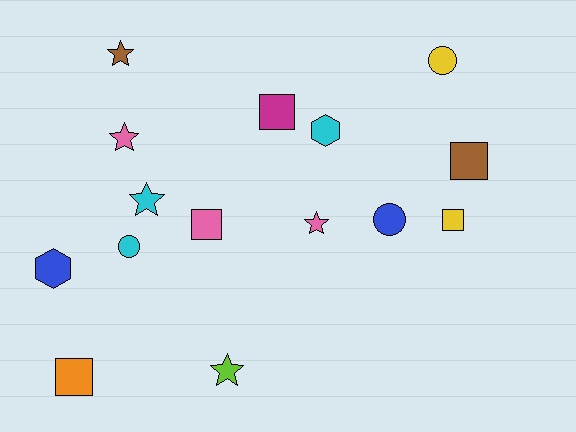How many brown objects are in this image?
There are 2 brown objects.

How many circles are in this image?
There are 3 circles.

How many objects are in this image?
There are 15 objects.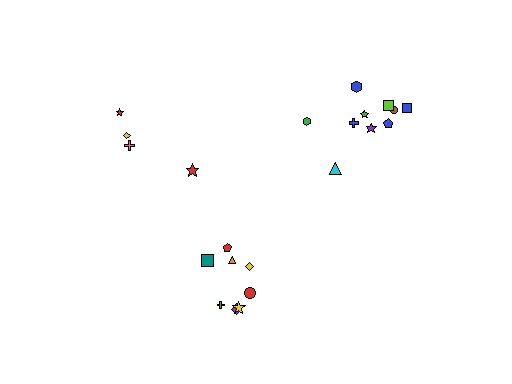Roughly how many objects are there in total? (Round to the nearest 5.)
Roughly 20 objects in total.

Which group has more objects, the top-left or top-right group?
The top-right group.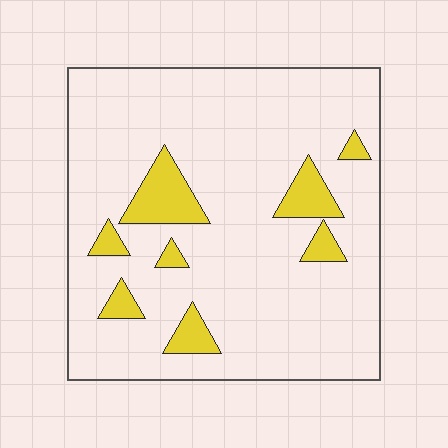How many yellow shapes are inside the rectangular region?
8.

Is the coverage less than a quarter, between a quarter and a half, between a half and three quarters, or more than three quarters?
Less than a quarter.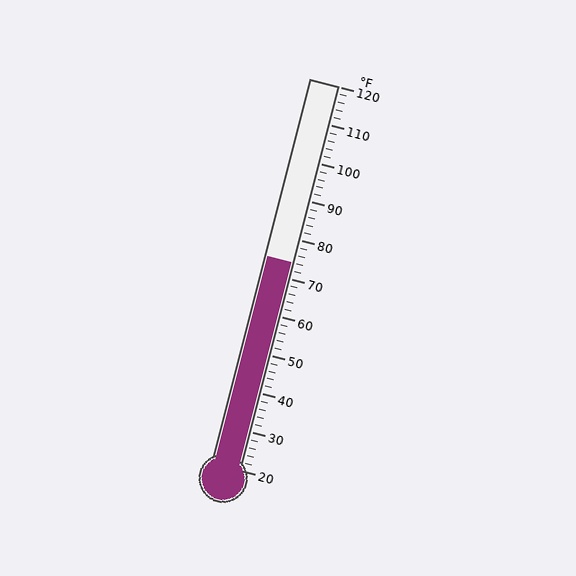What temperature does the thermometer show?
The thermometer shows approximately 74°F.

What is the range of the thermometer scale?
The thermometer scale ranges from 20°F to 120°F.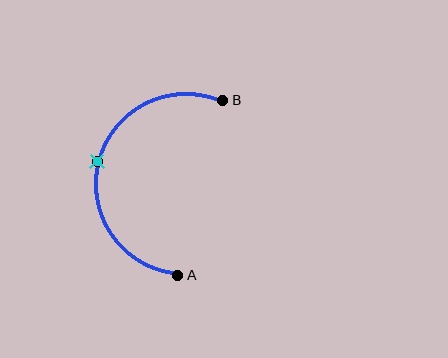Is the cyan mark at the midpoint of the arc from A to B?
Yes. The cyan mark lies on the arc at equal arc-length from both A and B — it is the arc midpoint.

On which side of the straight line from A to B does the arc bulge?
The arc bulges to the left of the straight line connecting A and B.